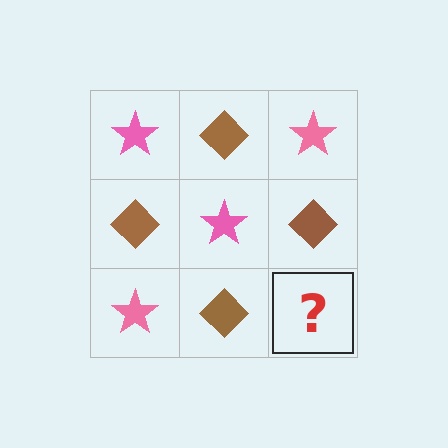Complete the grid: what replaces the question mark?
The question mark should be replaced with a pink star.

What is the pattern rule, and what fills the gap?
The rule is that it alternates pink star and brown diamond in a checkerboard pattern. The gap should be filled with a pink star.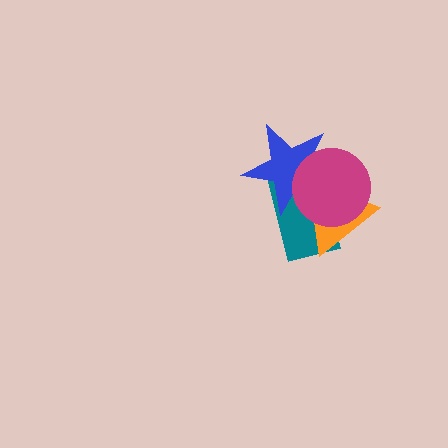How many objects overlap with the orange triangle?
3 objects overlap with the orange triangle.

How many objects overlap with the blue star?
3 objects overlap with the blue star.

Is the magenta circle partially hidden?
No, no other shape covers it.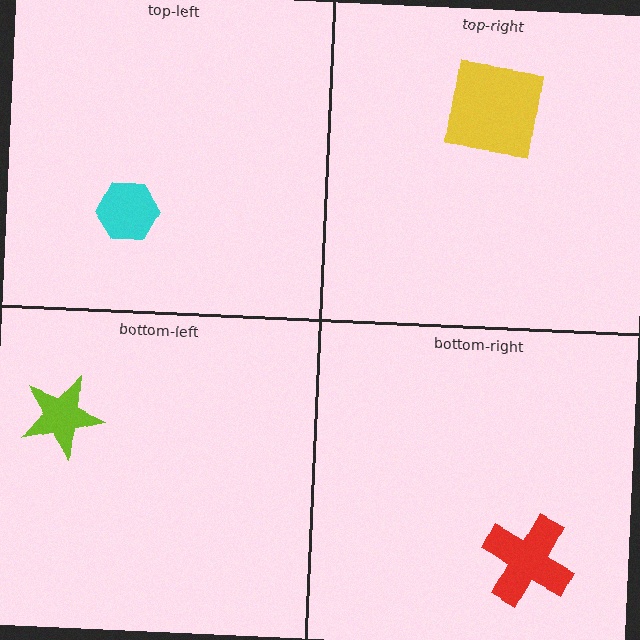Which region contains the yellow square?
The top-right region.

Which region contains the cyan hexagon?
The top-left region.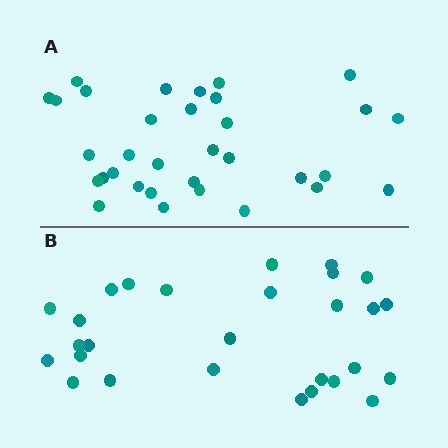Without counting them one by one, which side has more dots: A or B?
Region A (the top region) has more dots.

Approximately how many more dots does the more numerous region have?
Region A has about 5 more dots than region B.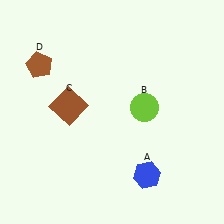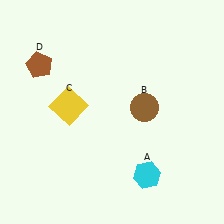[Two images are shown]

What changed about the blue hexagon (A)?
In Image 1, A is blue. In Image 2, it changed to cyan.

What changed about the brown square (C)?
In Image 1, C is brown. In Image 2, it changed to yellow.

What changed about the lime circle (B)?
In Image 1, B is lime. In Image 2, it changed to brown.